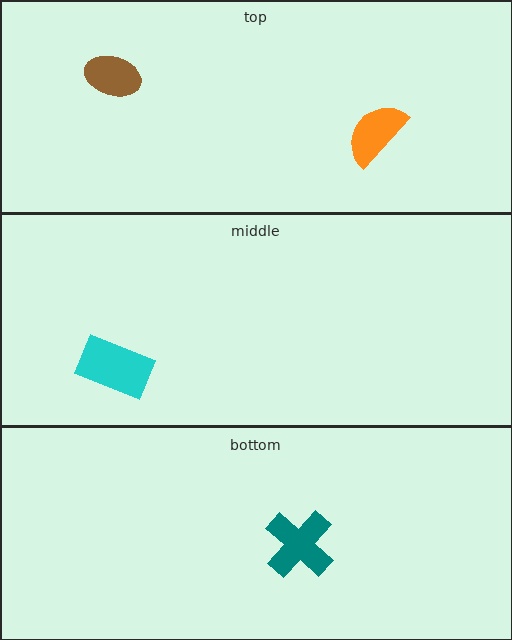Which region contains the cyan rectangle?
The middle region.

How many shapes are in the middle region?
1.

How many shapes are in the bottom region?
1.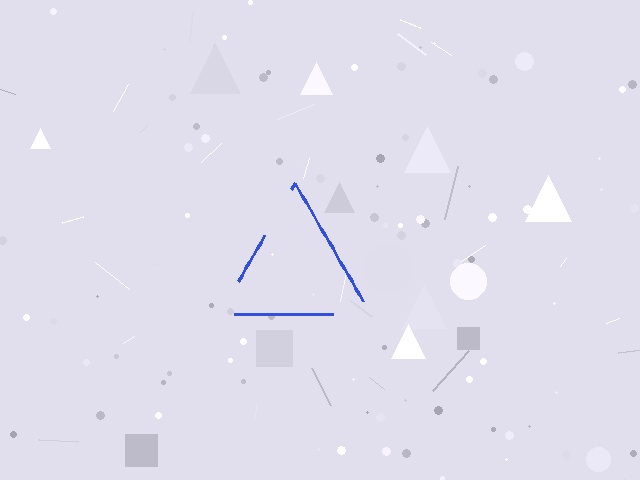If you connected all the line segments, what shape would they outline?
They would outline a triangle.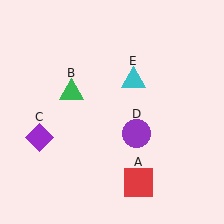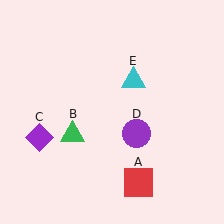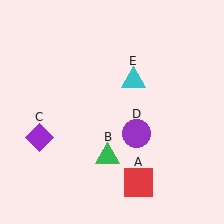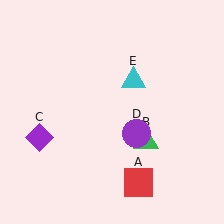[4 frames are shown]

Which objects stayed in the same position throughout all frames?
Red square (object A) and purple diamond (object C) and purple circle (object D) and cyan triangle (object E) remained stationary.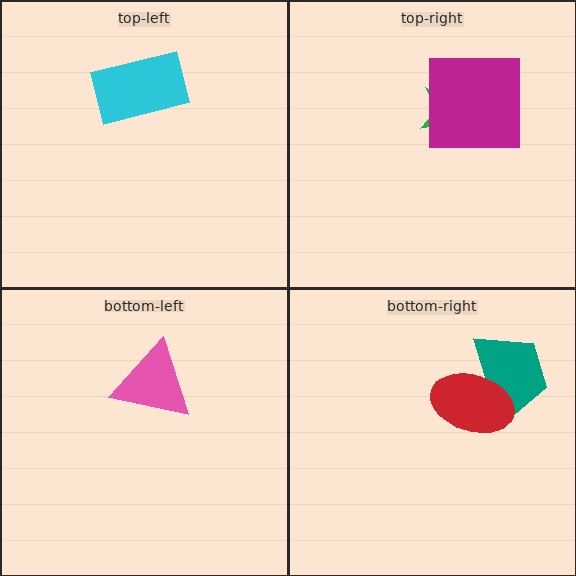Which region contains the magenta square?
The top-right region.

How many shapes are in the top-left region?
1.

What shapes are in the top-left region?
The cyan rectangle.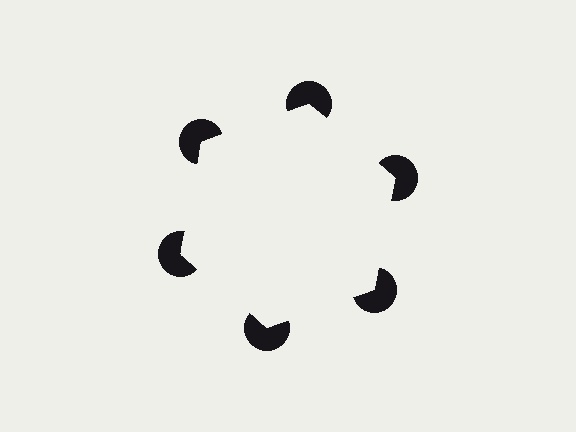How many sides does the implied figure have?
6 sides.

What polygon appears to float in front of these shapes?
An illusory hexagon — its edges are inferred from the aligned wedge cuts in the pac-man discs, not physically drawn.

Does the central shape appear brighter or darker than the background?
It typically appears slightly brighter than the background, even though no actual brightness change is drawn.